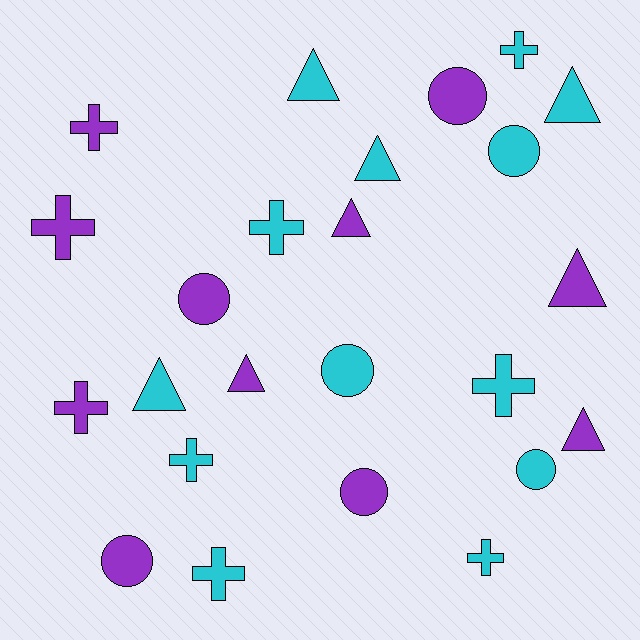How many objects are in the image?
There are 24 objects.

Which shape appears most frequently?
Cross, with 9 objects.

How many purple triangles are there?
There are 4 purple triangles.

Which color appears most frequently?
Cyan, with 13 objects.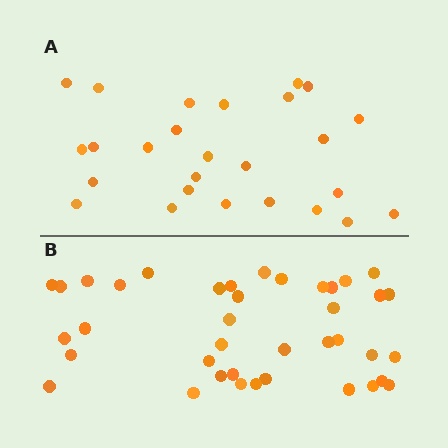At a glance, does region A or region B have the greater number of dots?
Region B (the bottom region) has more dots.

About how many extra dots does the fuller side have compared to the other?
Region B has approximately 15 more dots than region A.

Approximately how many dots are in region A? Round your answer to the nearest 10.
About 30 dots. (The exact count is 26, which rounds to 30.)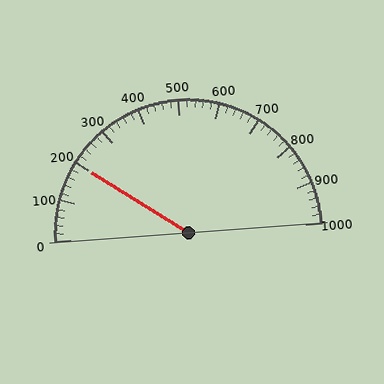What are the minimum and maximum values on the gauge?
The gauge ranges from 0 to 1000.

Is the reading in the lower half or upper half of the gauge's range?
The reading is in the lower half of the range (0 to 1000).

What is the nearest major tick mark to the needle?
The nearest major tick mark is 200.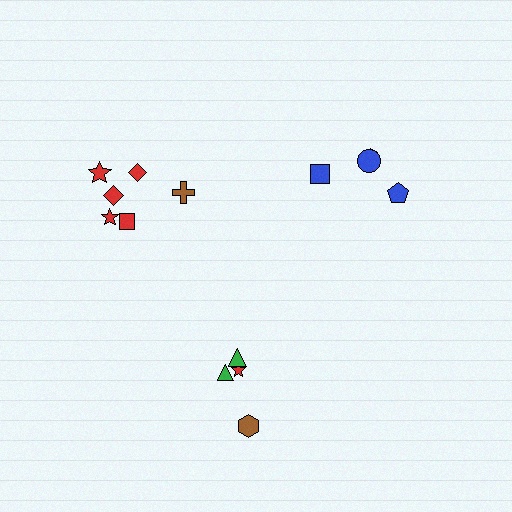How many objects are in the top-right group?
There are 4 objects.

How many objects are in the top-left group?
There are 6 objects.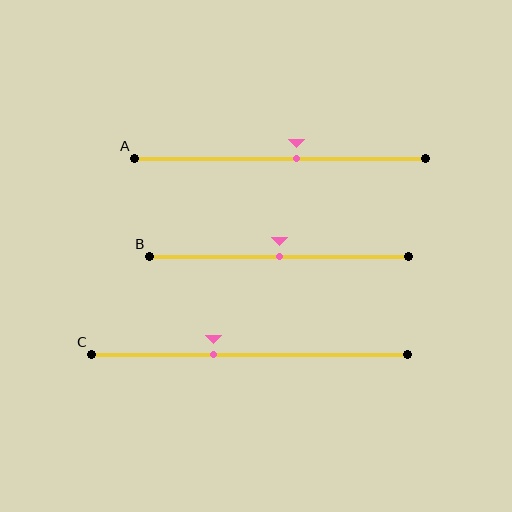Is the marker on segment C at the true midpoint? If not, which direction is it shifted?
No, the marker on segment C is shifted to the left by about 12% of the segment length.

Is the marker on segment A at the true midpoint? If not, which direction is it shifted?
No, the marker on segment A is shifted to the right by about 6% of the segment length.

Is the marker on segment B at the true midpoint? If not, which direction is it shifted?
Yes, the marker on segment B is at the true midpoint.